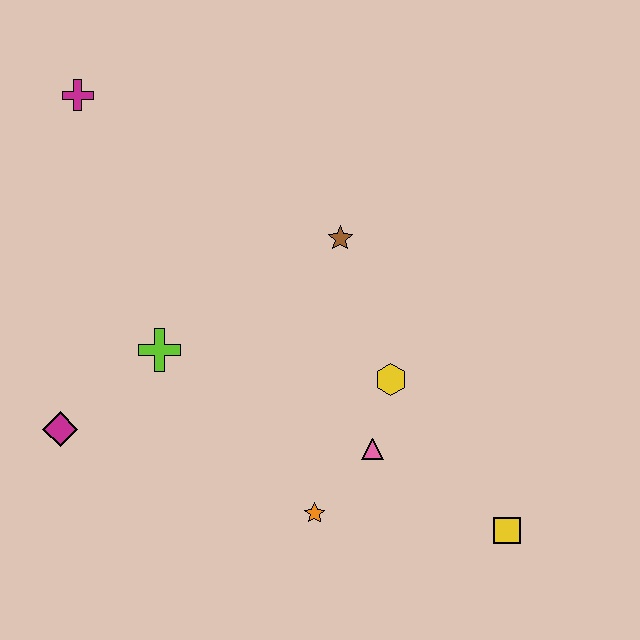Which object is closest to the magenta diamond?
The lime cross is closest to the magenta diamond.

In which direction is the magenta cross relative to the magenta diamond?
The magenta cross is above the magenta diamond.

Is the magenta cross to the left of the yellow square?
Yes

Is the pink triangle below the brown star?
Yes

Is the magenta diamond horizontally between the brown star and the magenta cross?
No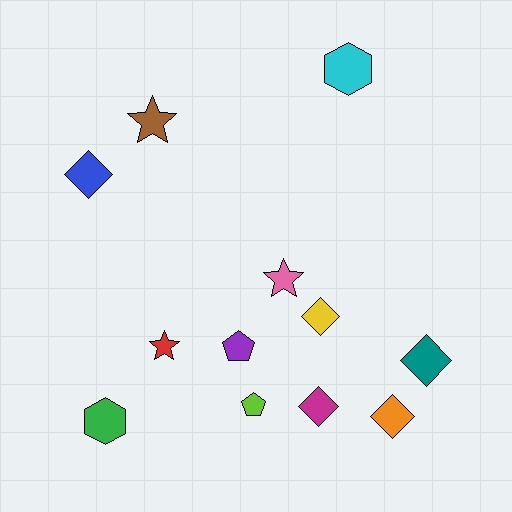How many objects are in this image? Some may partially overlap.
There are 12 objects.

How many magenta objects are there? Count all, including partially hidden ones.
There is 1 magenta object.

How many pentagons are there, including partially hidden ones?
There are 2 pentagons.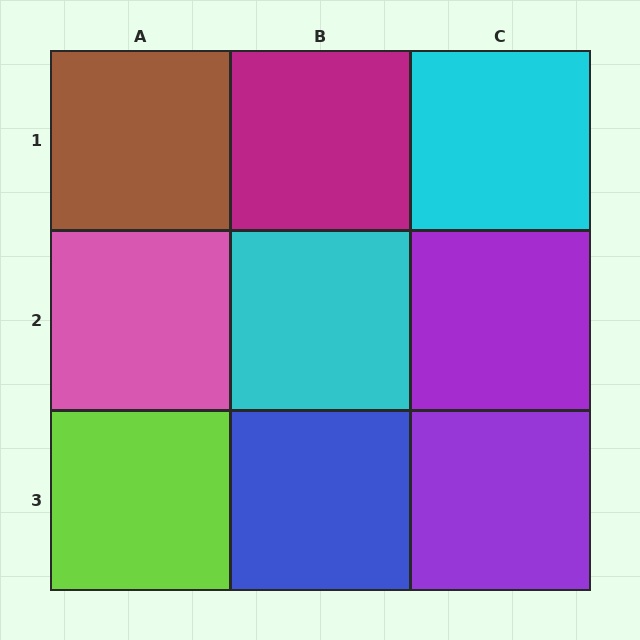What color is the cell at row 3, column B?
Blue.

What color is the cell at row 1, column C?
Cyan.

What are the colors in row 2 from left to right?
Pink, cyan, purple.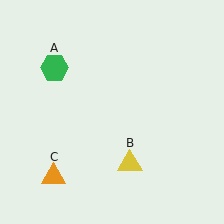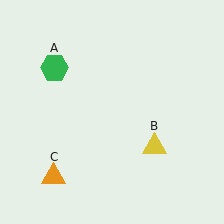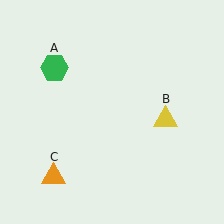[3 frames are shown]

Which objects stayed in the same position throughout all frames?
Green hexagon (object A) and orange triangle (object C) remained stationary.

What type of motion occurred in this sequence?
The yellow triangle (object B) rotated counterclockwise around the center of the scene.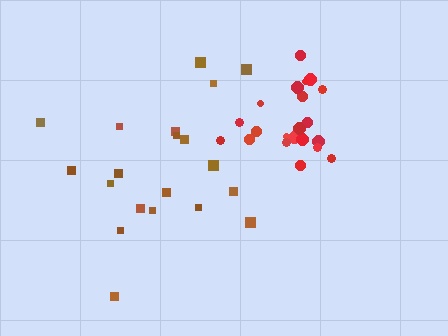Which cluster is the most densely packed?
Red.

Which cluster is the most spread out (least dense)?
Brown.